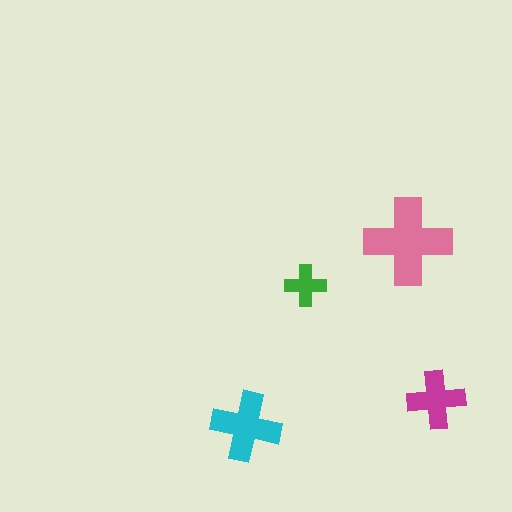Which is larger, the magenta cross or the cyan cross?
The cyan one.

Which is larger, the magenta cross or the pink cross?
The pink one.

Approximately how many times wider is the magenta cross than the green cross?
About 1.5 times wider.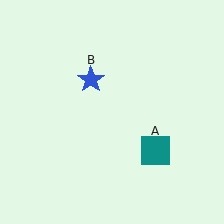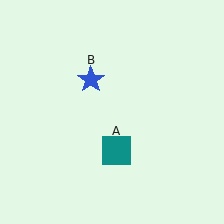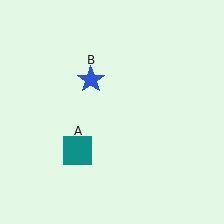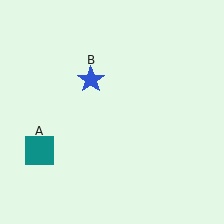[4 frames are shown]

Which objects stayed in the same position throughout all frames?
Blue star (object B) remained stationary.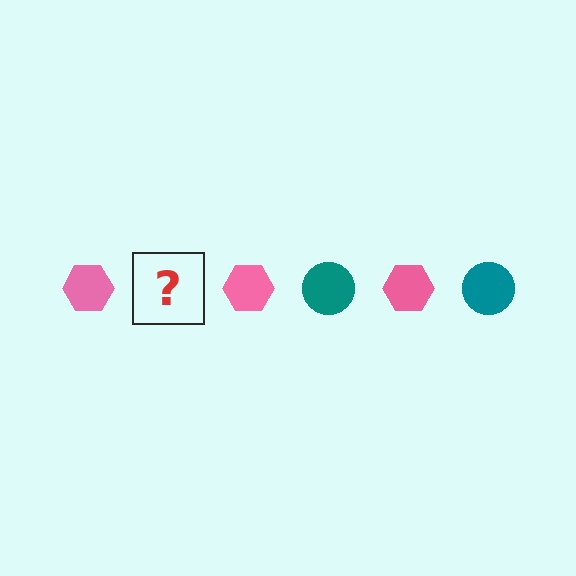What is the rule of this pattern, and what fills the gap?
The rule is that the pattern alternates between pink hexagon and teal circle. The gap should be filled with a teal circle.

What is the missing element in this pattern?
The missing element is a teal circle.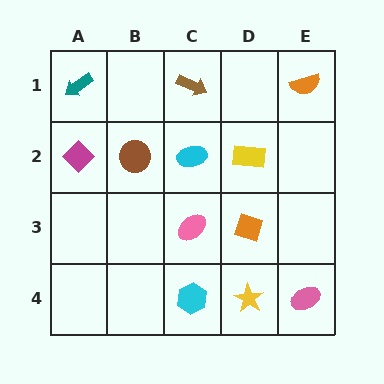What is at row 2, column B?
A brown circle.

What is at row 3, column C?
A pink ellipse.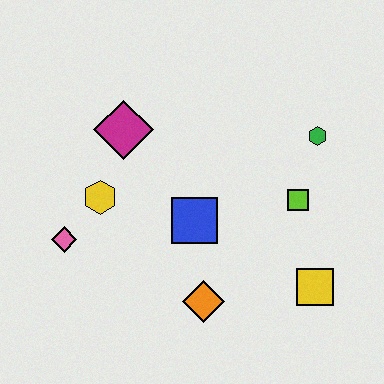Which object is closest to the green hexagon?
The lime square is closest to the green hexagon.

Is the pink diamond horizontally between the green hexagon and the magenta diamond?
No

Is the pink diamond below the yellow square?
No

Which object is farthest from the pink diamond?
The green hexagon is farthest from the pink diamond.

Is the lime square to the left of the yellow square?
Yes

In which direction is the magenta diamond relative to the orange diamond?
The magenta diamond is above the orange diamond.